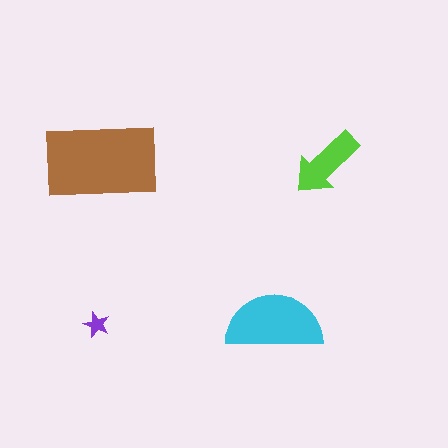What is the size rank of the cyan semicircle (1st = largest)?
2nd.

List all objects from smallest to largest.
The purple star, the lime arrow, the cyan semicircle, the brown rectangle.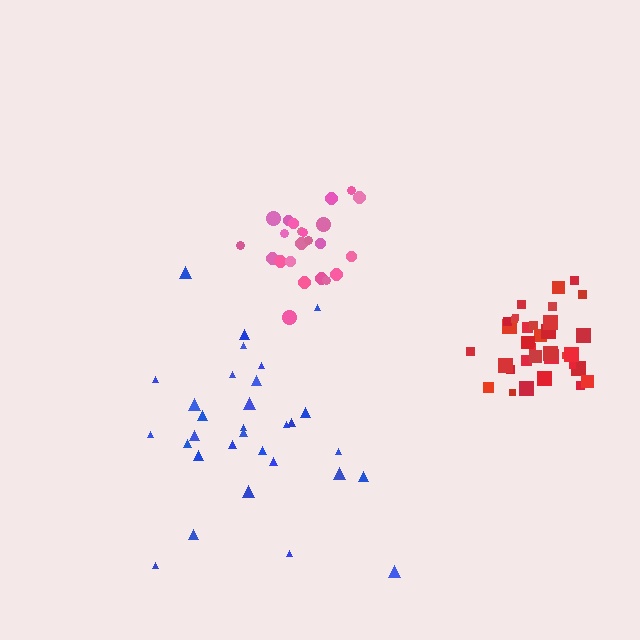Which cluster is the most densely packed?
Red.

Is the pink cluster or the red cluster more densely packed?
Red.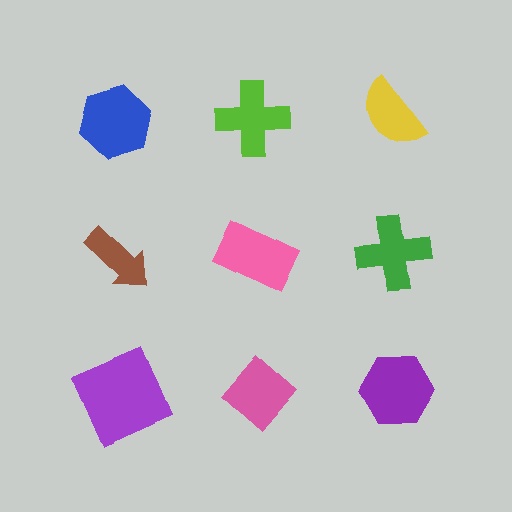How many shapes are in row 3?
3 shapes.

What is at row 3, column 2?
A pink diamond.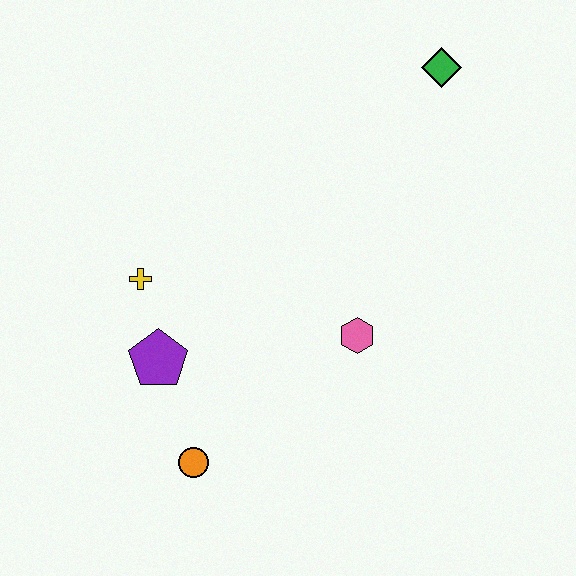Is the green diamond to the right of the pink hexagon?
Yes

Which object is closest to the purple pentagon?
The yellow cross is closest to the purple pentagon.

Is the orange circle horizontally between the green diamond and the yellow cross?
Yes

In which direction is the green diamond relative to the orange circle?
The green diamond is above the orange circle.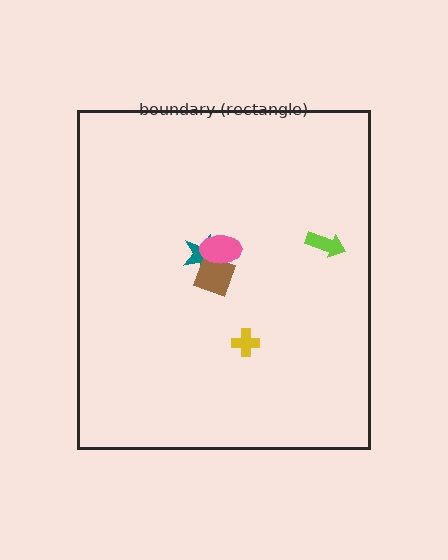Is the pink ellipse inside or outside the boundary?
Inside.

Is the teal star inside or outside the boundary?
Inside.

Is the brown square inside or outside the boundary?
Inside.